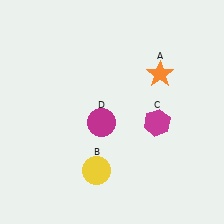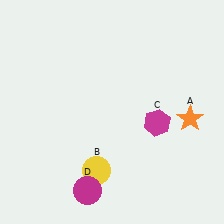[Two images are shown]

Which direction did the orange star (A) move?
The orange star (A) moved down.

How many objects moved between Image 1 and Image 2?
2 objects moved between the two images.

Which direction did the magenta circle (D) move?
The magenta circle (D) moved down.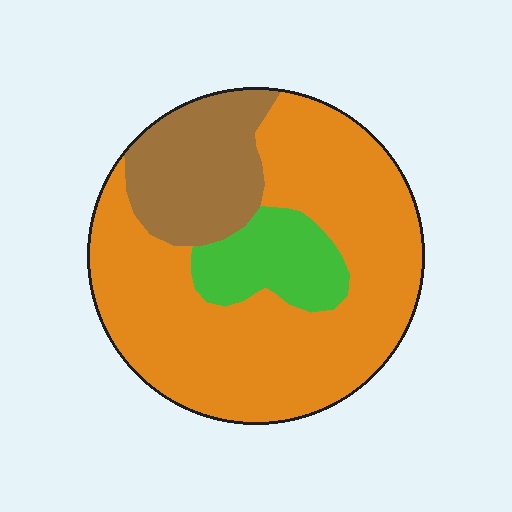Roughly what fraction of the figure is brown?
Brown takes up about one fifth (1/5) of the figure.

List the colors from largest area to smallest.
From largest to smallest: orange, brown, green.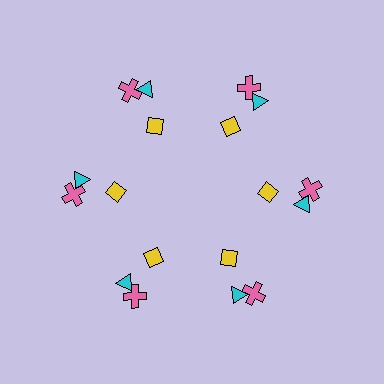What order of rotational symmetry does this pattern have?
This pattern has 6-fold rotational symmetry.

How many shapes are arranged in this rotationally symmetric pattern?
There are 18 shapes, arranged in 6 groups of 3.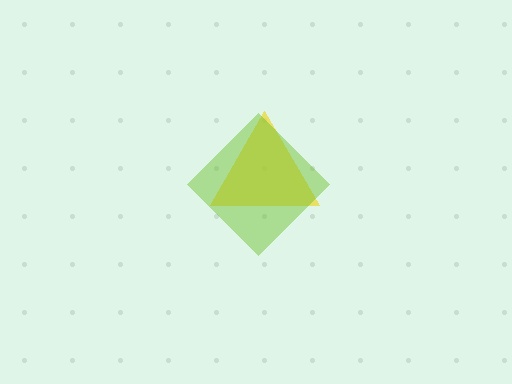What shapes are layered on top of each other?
The layered shapes are: a yellow triangle, a lime diamond.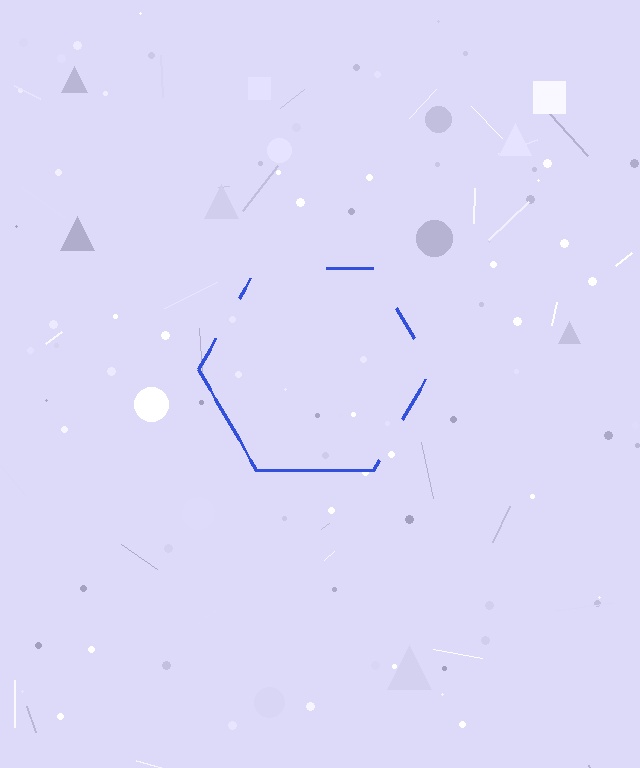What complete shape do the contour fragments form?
The contour fragments form a hexagon.